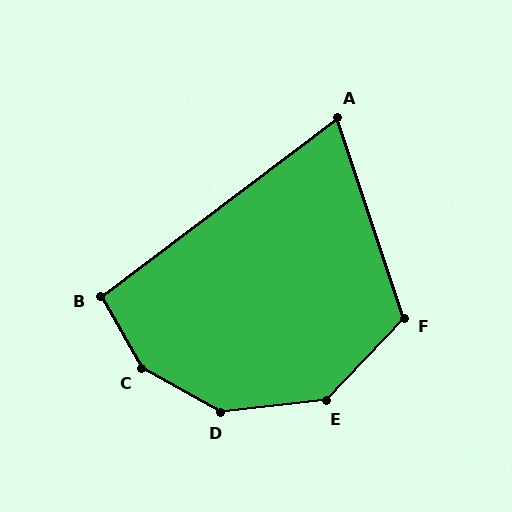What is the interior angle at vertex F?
Approximately 118 degrees (obtuse).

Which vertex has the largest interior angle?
C, at approximately 149 degrees.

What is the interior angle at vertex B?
Approximately 97 degrees (obtuse).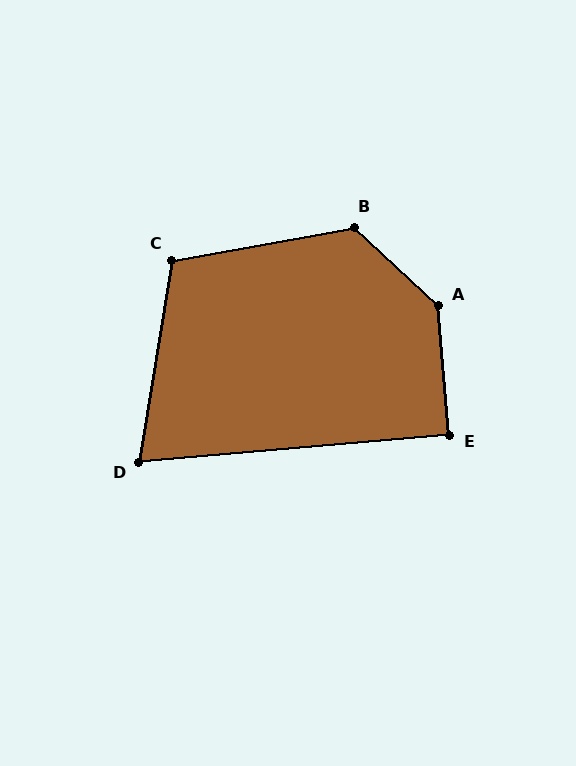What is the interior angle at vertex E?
Approximately 90 degrees (approximately right).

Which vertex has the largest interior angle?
A, at approximately 138 degrees.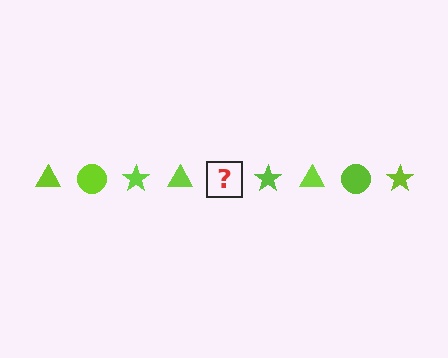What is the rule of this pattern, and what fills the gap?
The rule is that the pattern cycles through triangle, circle, star shapes in lime. The gap should be filled with a lime circle.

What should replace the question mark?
The question mark should be replaced with a lime circle.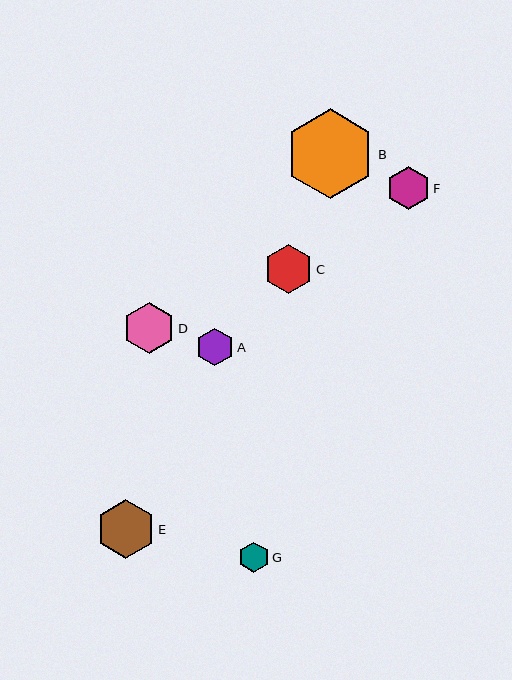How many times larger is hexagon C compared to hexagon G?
Hexagon C is approximately 1.6 times the size of hexagon G.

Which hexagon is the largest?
Hexagon B is the largest with a size of approximately 89 pixels.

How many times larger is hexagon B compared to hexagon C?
Hexagon B is approximately 1.8 times the size of hexagon C.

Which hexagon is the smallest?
Hexagon G is the smallest with a size of approximately 30 pixels.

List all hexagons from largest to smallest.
From largest to smallest: B, E, D, C, F, A, G.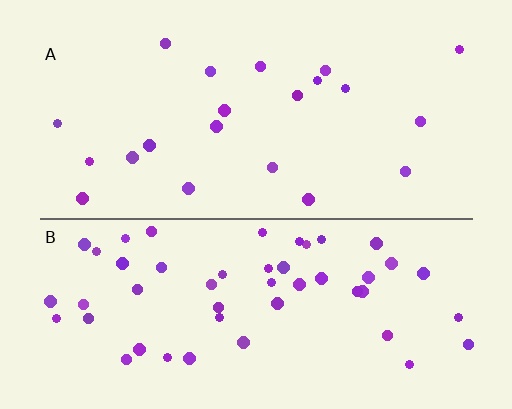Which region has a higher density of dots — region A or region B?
B (the bottom).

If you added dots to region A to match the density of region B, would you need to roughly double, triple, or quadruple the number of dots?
Approximately double.